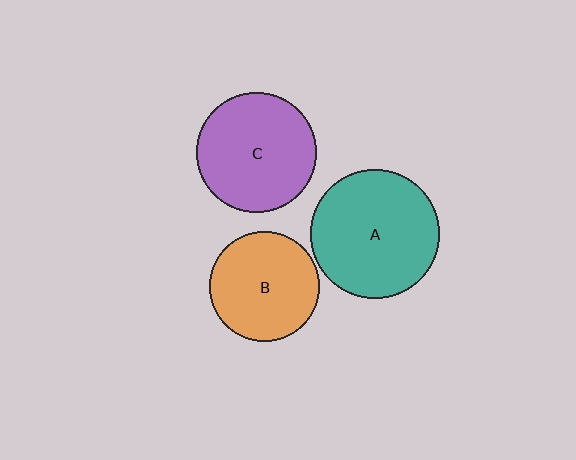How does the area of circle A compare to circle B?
Approximately 1.4 times.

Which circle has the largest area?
Circle A (teal).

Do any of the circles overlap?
No, none of the circles overlap.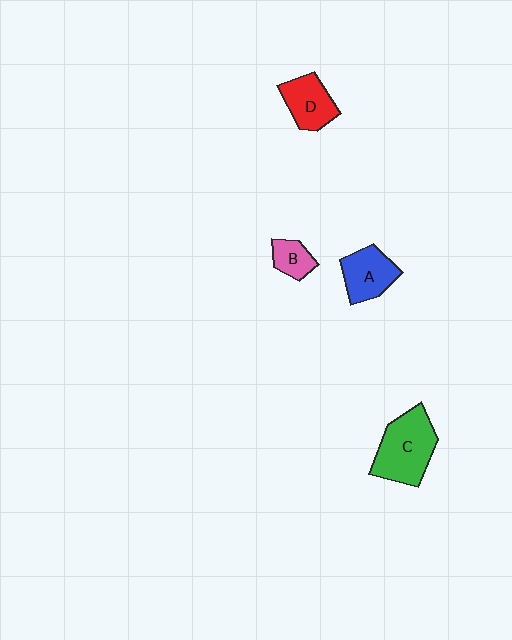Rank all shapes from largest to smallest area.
From largest to smallest: C (green), A (blue), D (red), B (pink).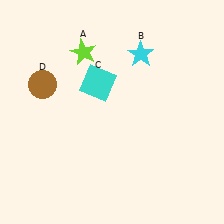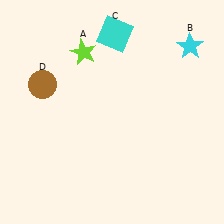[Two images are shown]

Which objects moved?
The objects that moved are: the cyan star (B), the cyan square (C).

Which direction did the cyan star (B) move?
The cyan star (B) moved right.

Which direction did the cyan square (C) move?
The cyan square (C) moved up.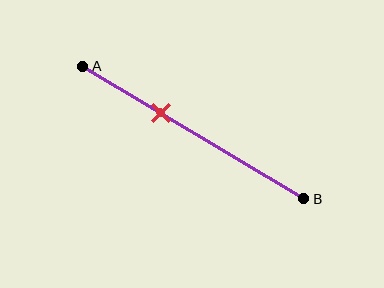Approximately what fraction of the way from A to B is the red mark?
The red mark is approximately 35% of the way from A to B.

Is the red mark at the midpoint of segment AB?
No, the mark is at about 35% from A, not at the 50% midpoint.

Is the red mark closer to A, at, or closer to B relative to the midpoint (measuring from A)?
The red mark is closer to point A than the midpoint of segment AB.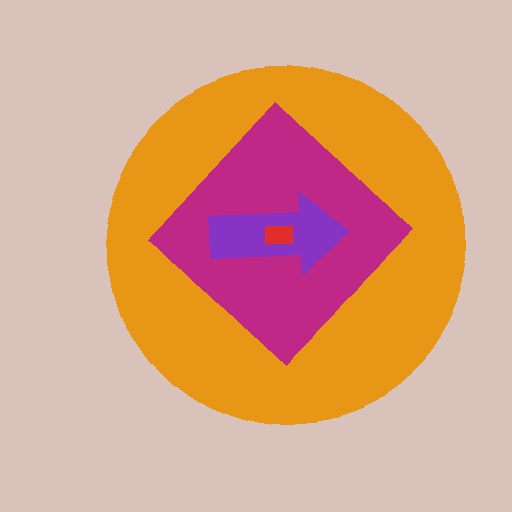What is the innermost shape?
The red rectangle.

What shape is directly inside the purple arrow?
The red rectangle.